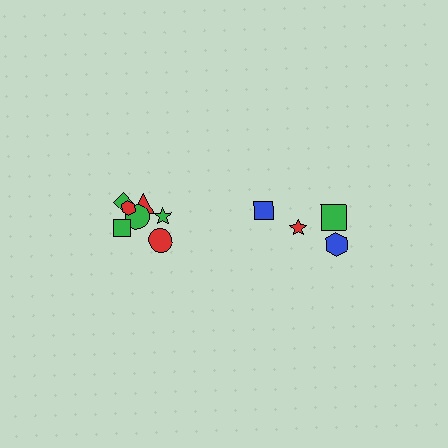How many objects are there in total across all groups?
There are 11 objects.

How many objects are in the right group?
There are 4 objects.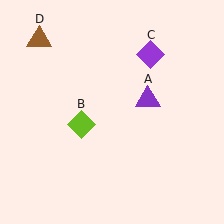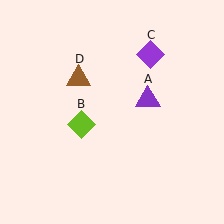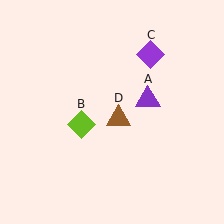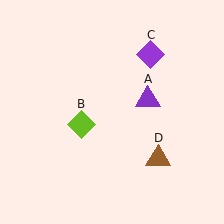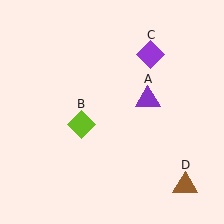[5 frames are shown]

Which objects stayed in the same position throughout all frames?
Purple triangle (object A) and lime diamond (object B) and purple diamond (object C) remained stationary.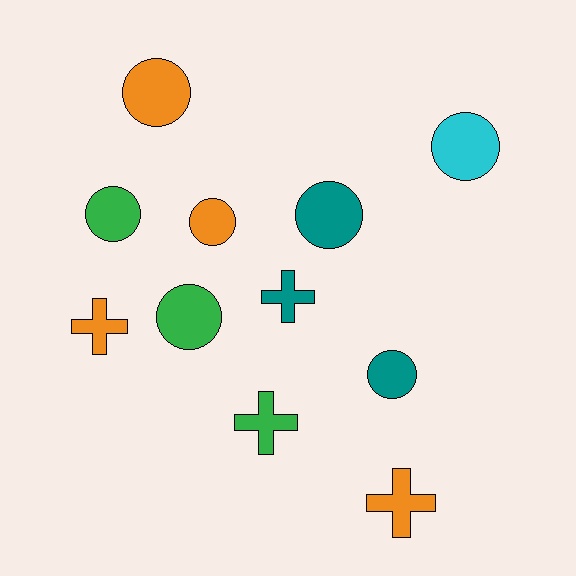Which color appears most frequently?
Orange, with 4 objects.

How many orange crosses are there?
There are 2 orange crosses.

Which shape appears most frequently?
Circle, with 7 objects.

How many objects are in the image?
There are 11 objects.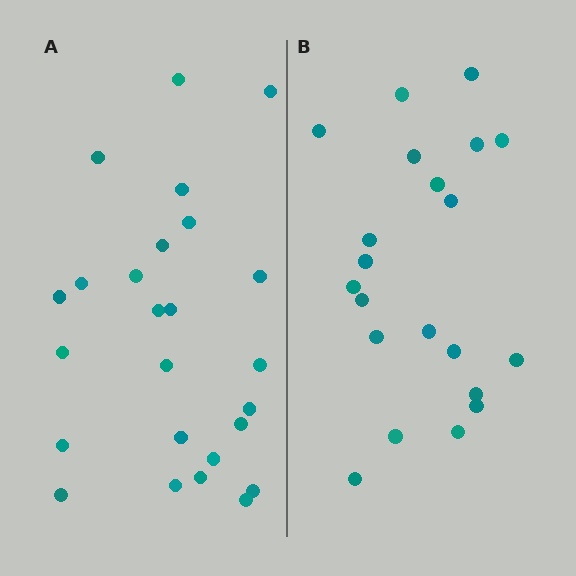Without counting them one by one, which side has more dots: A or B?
Region A (the left region) has more dots.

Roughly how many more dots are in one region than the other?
Region A has about 4 more dots than region B.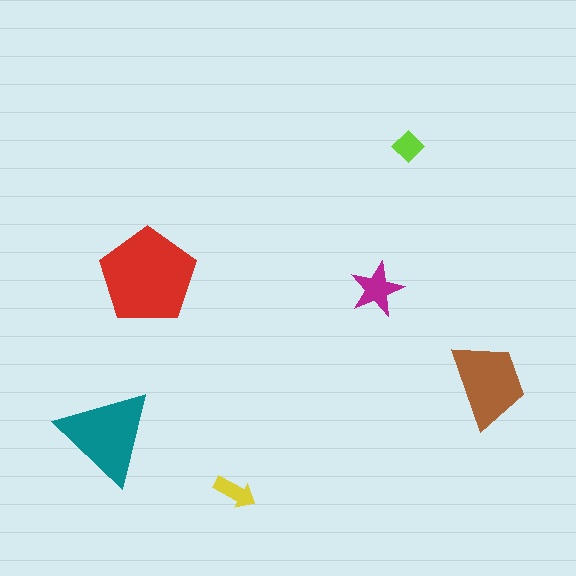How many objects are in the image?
There are 6 objects in the image.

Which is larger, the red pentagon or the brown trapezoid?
The red pentagon.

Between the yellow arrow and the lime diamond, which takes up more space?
The yellow arrow.